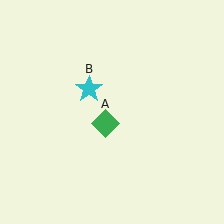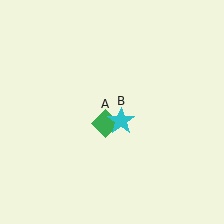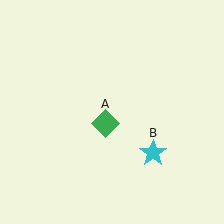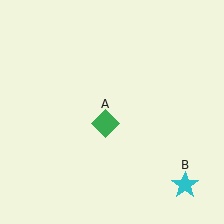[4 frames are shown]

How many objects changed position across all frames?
1 object changed position: cyan star (object B).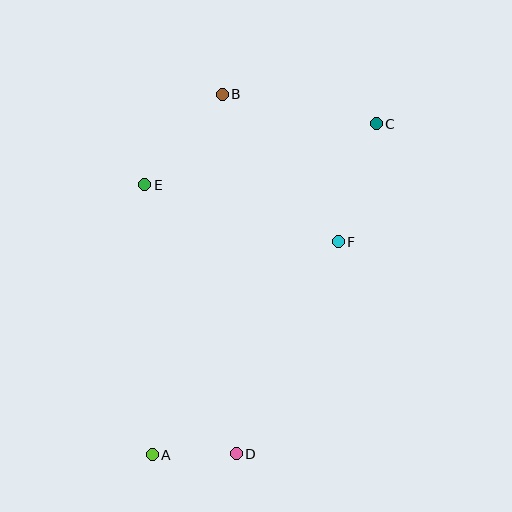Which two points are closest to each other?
Points A and D are closest to each other.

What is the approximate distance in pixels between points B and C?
The distance between B and C is approximately 157 pixels.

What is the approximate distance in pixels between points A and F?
The distance between A and F is approximately 283 pixels.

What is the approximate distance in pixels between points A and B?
The distance between A and B is approximately 368 pixels.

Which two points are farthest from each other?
Points A and C are farthest from each other.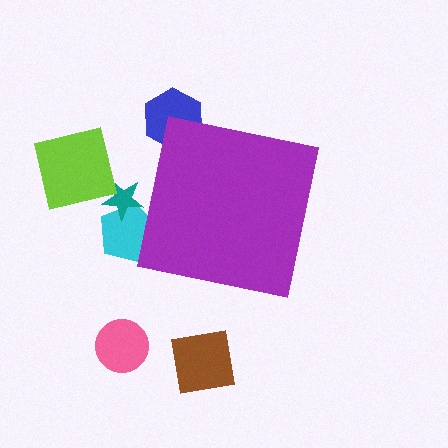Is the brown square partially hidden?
No, the brown square is fully visible.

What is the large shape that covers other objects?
A purple square.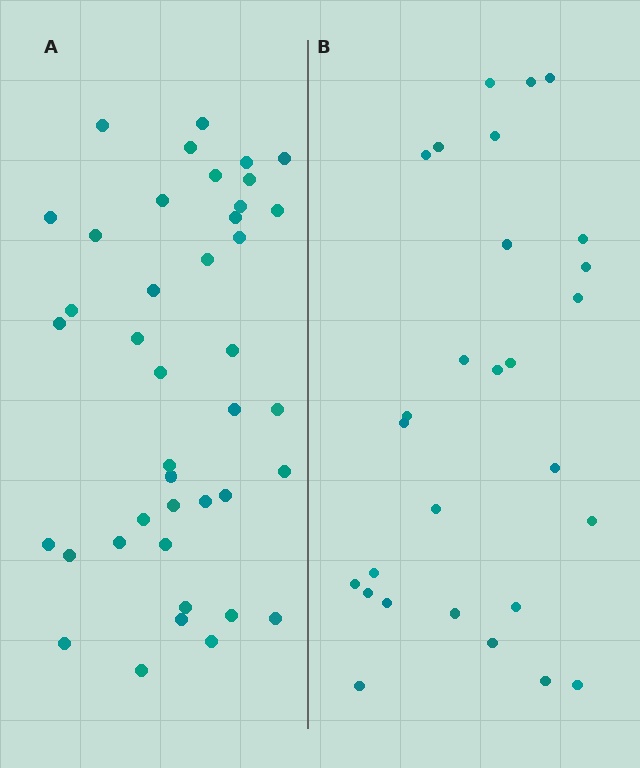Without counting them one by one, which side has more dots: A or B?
Region A (the left region) has more dots.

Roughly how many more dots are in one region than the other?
Region A has approximately 15 more dots than region B.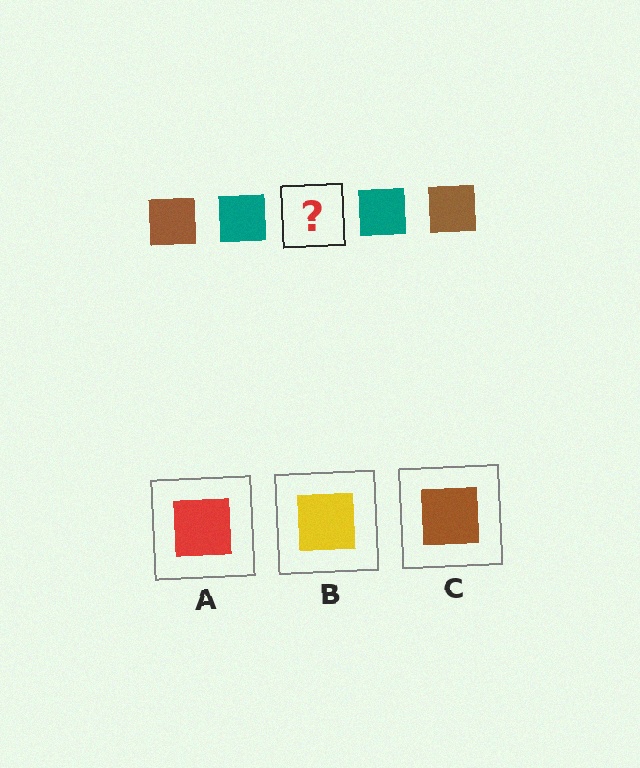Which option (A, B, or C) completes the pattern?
C.